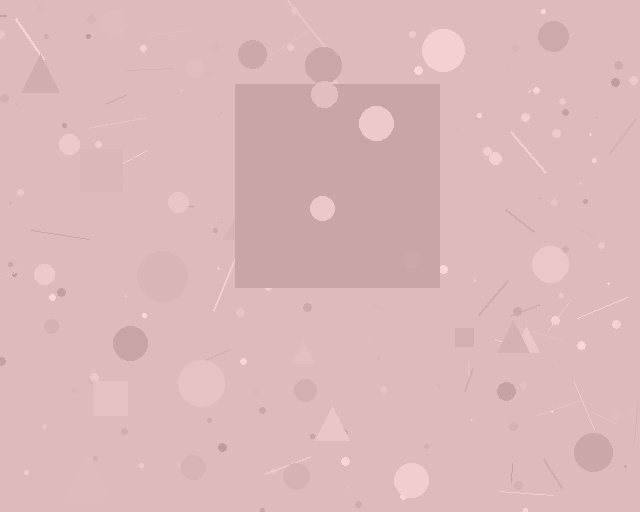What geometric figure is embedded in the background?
A square is embedded in the background.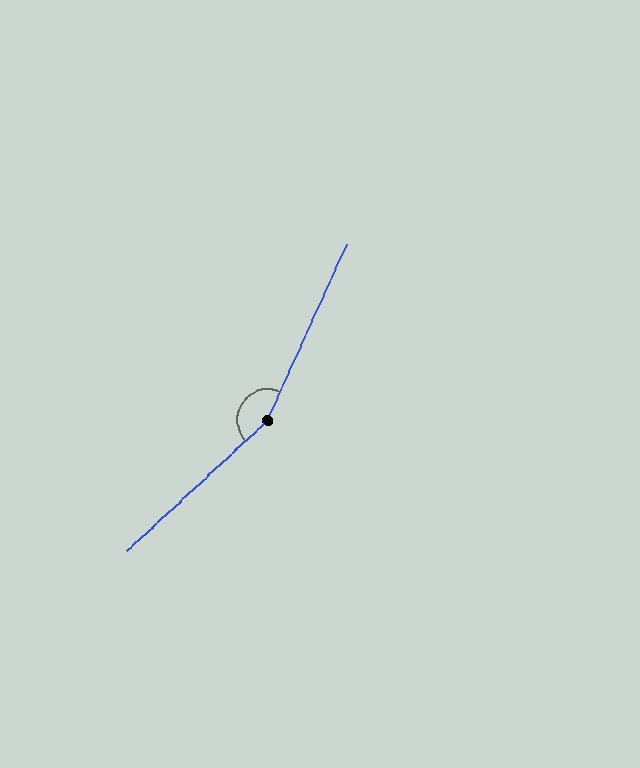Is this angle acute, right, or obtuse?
It is obtuse.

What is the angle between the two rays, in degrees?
Approximately 157 degrees.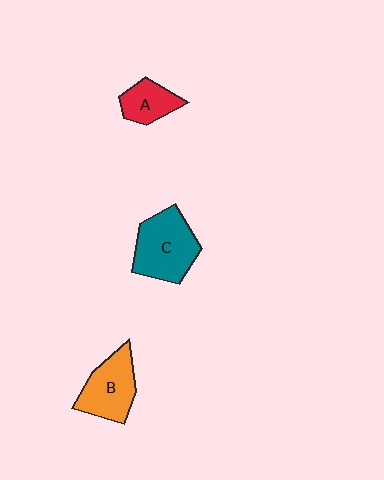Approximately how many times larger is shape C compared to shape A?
Approximately 1.9 times.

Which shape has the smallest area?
Shape A (red).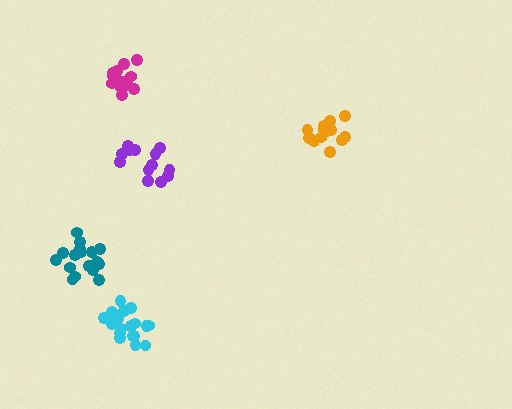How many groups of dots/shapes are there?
There are 5 groups.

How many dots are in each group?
Group 1: 19 dots, Group 2: 14 dots, Group 3: 13 dots, Group 4: 13 dots, Group 5: 18 dots (77 total).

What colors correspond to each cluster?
The clusters are colored: cyan, magenta, purple, orange, teal.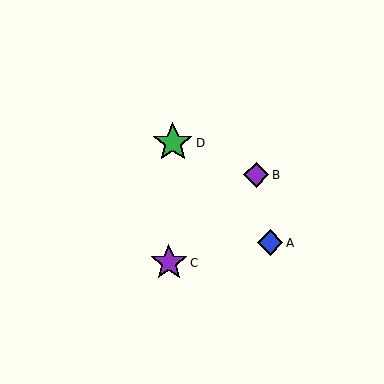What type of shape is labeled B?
Shape B is a purple diamond.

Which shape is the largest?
The green star (labeled D) is the largest.